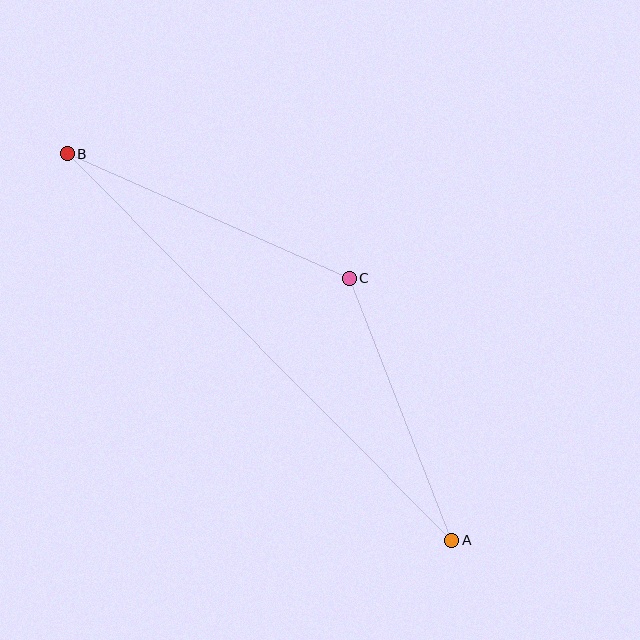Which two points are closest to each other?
Points A and C are closest to each other.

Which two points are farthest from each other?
Points A and B are farthest from each other.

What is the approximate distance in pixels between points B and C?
The distance between B and C is approximately 308 pixels.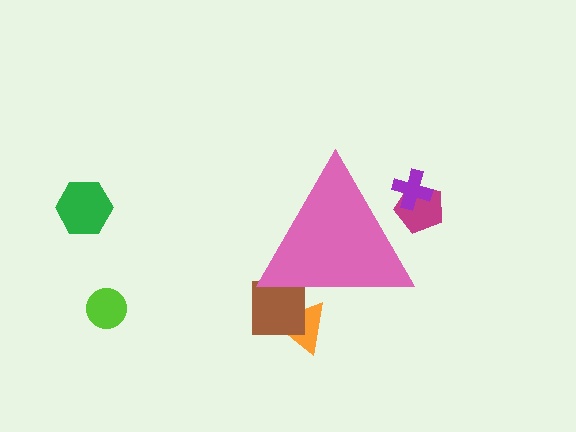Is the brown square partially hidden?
Yes, the brown square is partially hidden behind the pink triangle.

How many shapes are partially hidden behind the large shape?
4 shapes are partially hidden.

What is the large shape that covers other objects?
A pink triangle.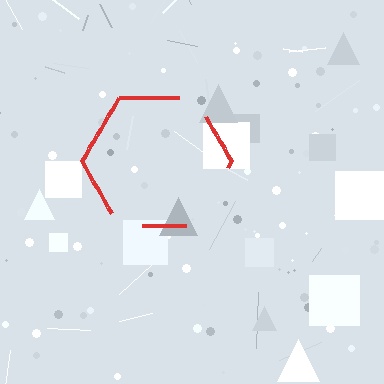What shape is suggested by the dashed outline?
The dashed outline suggests a hexagon.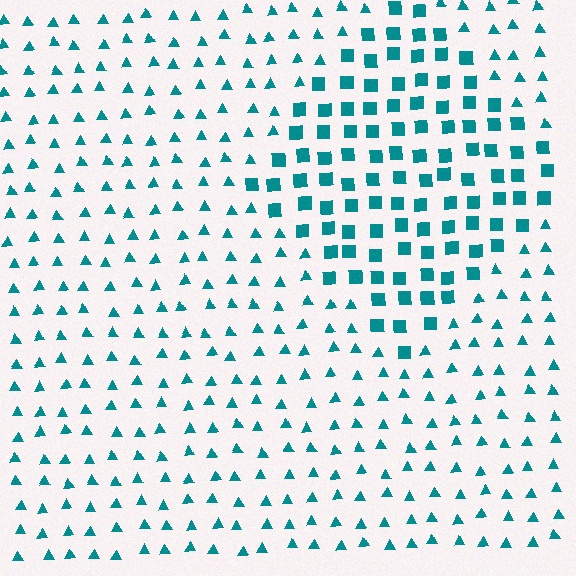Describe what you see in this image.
The image is filled with small teal elements arranged in a uniform grid. A diamond-shaped region contains squares, while the surrounding area contains triangles. The boundary is defined purely by the change in element shape.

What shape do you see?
I see a diamond.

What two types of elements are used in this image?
The image uses squares inside the diamond region and triangles outside it.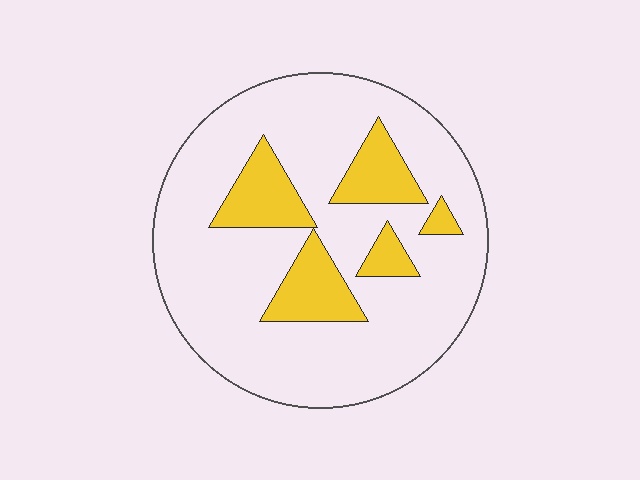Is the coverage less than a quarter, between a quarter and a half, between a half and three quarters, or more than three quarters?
Less than a quarter.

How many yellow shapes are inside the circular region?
5.